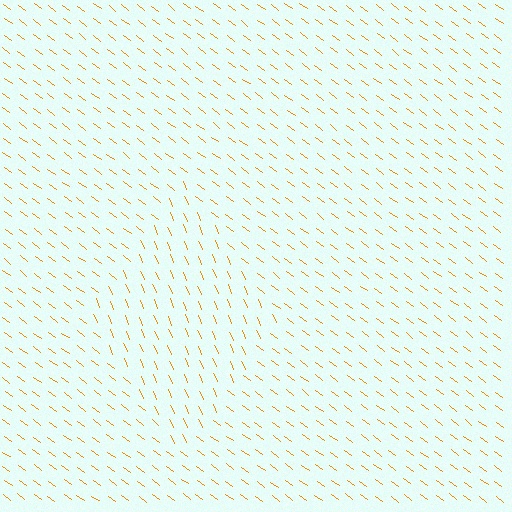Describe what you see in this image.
The image is filled with small orange line segments. A diamond region in the image has lines oriented differently from the surrounding lines, creating a visible texture boundary.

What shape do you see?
I see a diamond.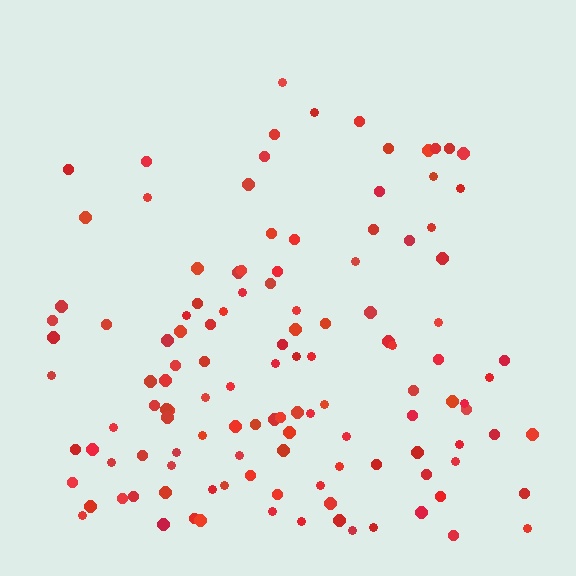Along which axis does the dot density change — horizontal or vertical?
Vertical.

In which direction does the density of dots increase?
From top to bottom, with the bottom side densest.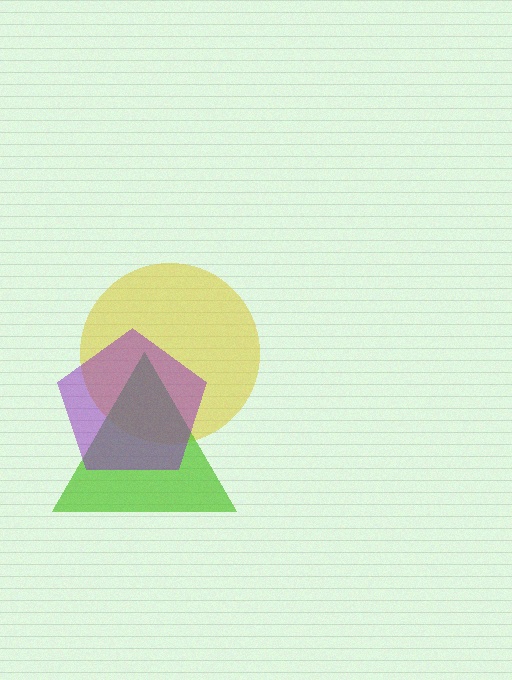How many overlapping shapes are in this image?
There are 3 overlapping shapes in the image.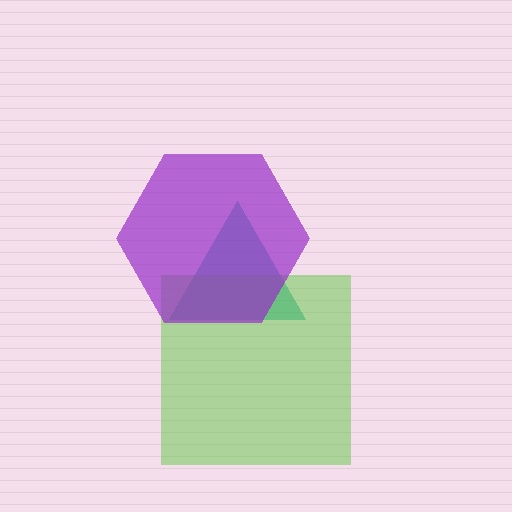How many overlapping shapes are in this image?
There are 3 overlapping shapes in the image.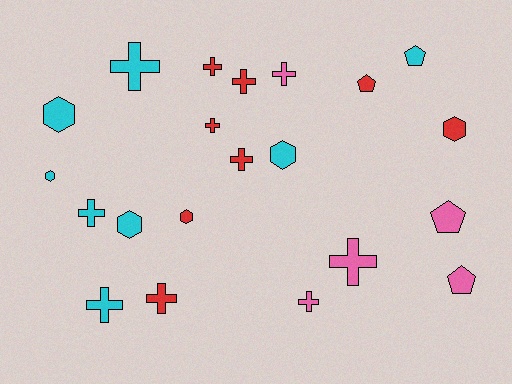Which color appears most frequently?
Red, with 8 objects.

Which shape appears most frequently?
Cross, with 11 objects.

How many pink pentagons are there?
There are 2 pink pentagons.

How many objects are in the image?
There are 21 objects.